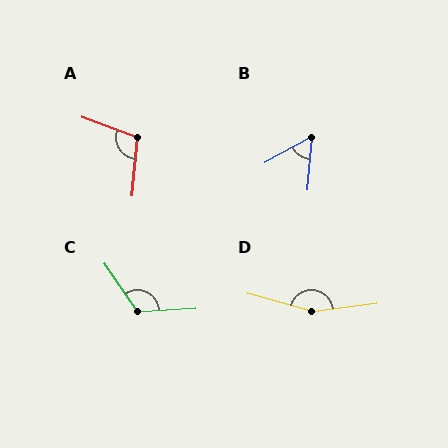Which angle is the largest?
D, at approximately 157 degrees.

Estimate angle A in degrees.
Approximately 105 degrees.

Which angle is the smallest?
B, at approximately 56 degrees.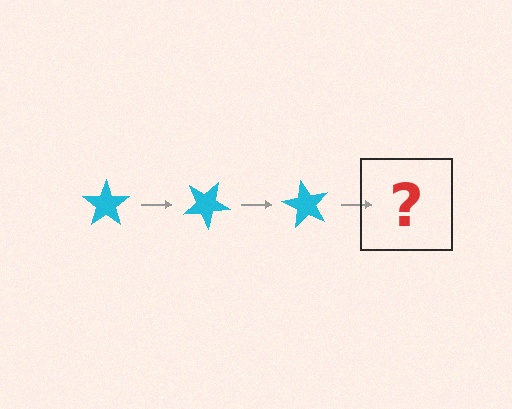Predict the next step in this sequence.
The next step is a cyan star rotated 90 degrees.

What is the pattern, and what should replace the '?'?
The pattern is that the star rotates 30 degrees each step. The '?' should be a cyan star rotated 90 degrees.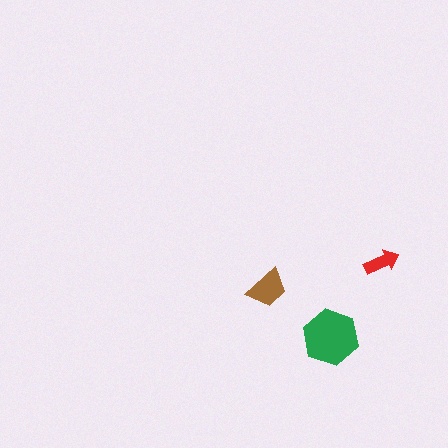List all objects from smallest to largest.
The red arrow, the brown trapezoid, the green hexagon.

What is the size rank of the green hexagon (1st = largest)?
1st.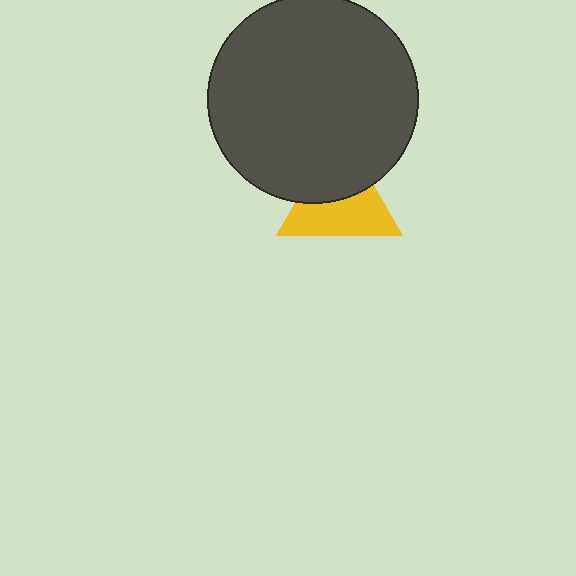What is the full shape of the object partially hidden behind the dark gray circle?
The partially hidden object is a yellow triangle.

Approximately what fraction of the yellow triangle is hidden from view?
Roughly 44% of the yellow triangle is hidden behind the dark gray circle.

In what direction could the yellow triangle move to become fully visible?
The yellow triangle could move down. That would shift it out from behind the dark gray circle entirely.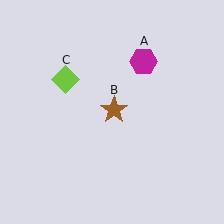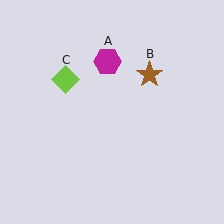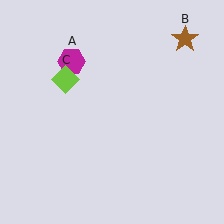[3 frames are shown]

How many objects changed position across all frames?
2 objects changed position: magenta hexagon (object A), brown star (object B).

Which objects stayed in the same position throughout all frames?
Lime diamond (object C) remained stationary.